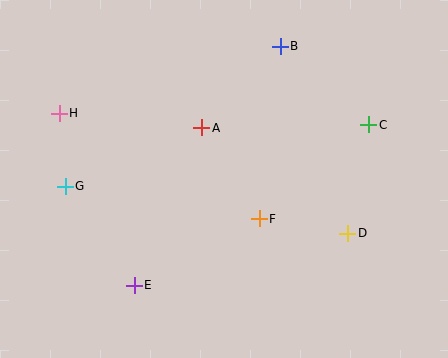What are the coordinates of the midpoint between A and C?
The midpoint between A and C is at (285, 126).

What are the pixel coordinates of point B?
Point B is at (280, 46).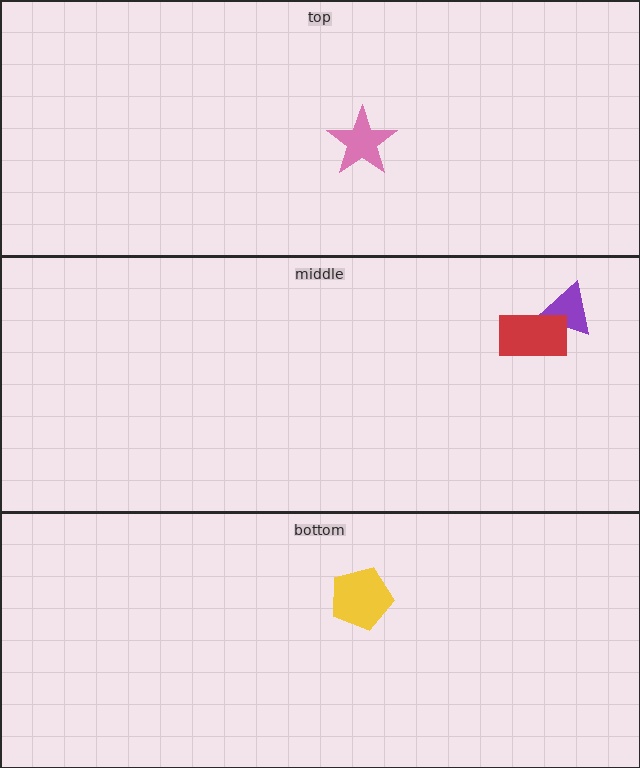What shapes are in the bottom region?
The yellow pentagon.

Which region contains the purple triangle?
The middle region.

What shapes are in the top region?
The pink star.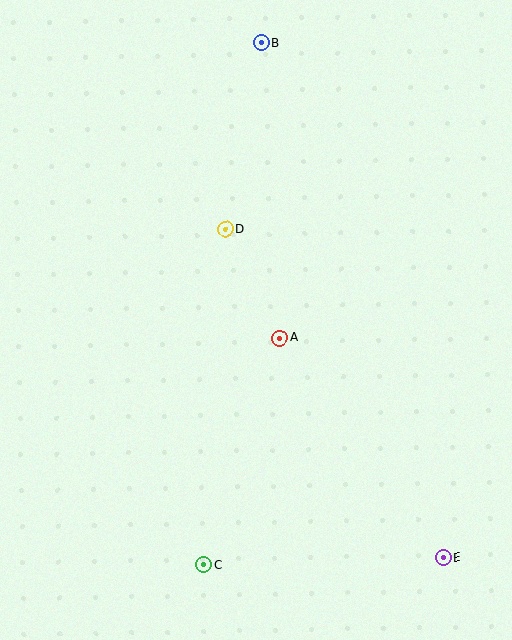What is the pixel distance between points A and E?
The distance between A and E is 274 pixels.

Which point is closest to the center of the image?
Point A at (280, 338) is closest to the center.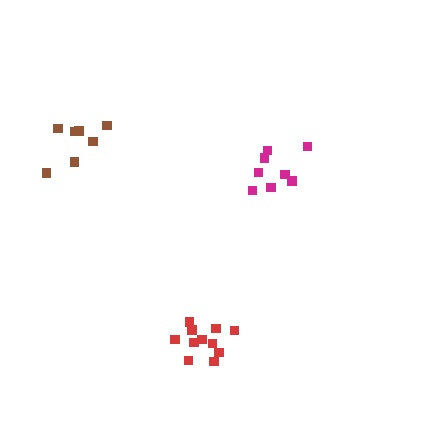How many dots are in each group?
Group 1: 11 dots, Group 2: 8 dots, Group 3: 7 dots (26 total).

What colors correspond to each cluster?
The clusters are colored: red, magenta, brown.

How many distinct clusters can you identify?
There are 3 distinct clusters.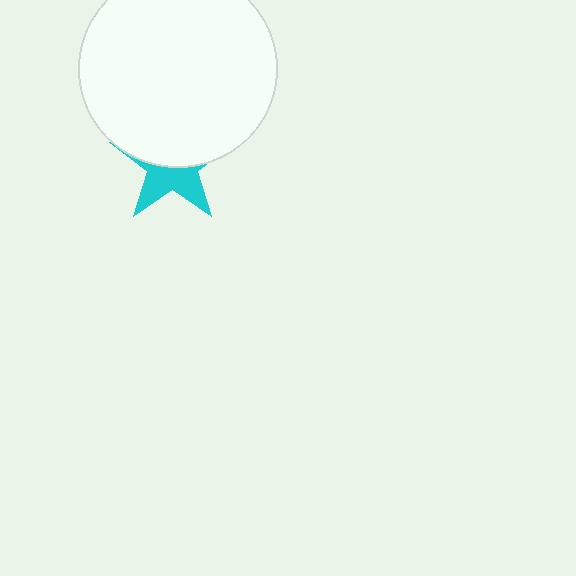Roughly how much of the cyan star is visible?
A small part of it is visible (roughly 43%).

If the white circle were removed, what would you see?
You would see the complete cyan star.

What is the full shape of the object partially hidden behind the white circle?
The partially hidden object is a cyan star.